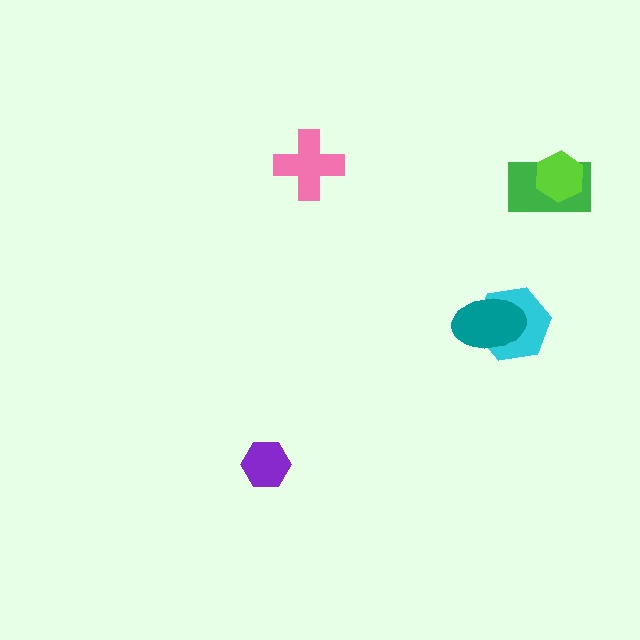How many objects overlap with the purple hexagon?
0 objects overlap with the purple hexagon.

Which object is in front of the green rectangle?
The lime hexagon is in front of the green rectangle.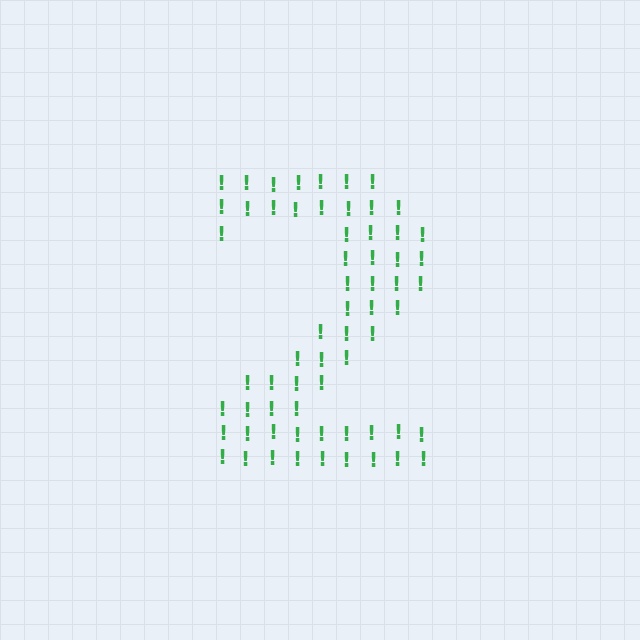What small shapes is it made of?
It is made of small exclamation marks.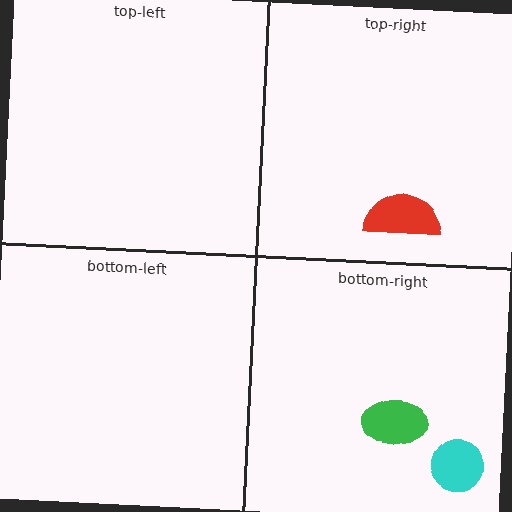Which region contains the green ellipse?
The bottom-right region.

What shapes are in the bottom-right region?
The cyan circle, the green ellipse.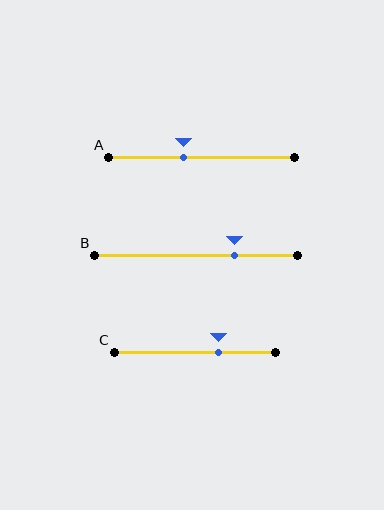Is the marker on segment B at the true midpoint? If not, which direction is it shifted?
No, the marker on segment B is shifted to the right by about 19% of the segment length.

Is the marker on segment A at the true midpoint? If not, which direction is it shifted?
No, the marker on segment A is shifted to the left by about 10% of the segment length.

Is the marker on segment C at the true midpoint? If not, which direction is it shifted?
No, the marker on segment C is shifted to the right by about 15% of the segment length.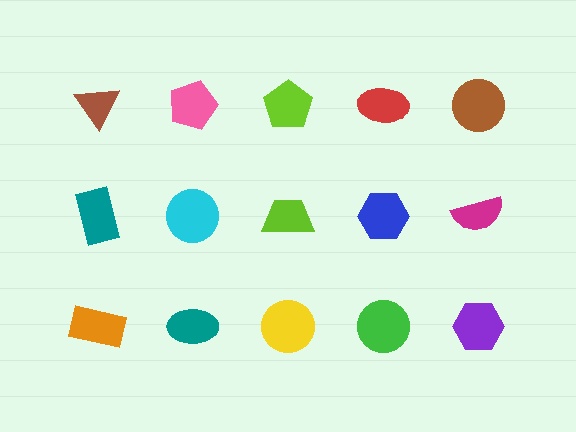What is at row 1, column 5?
A brown circle.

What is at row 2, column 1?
A teal rectangle.